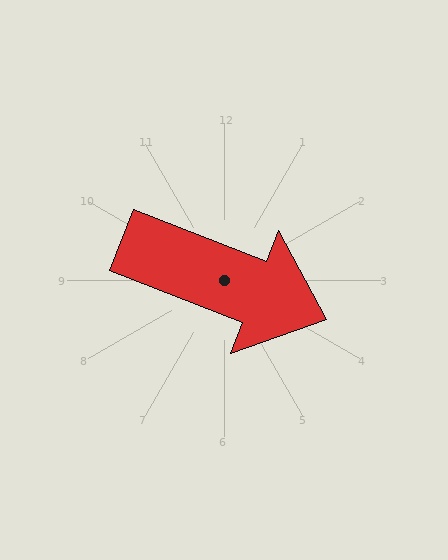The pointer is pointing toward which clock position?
Roughly 4 o'clock.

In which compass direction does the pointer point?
East.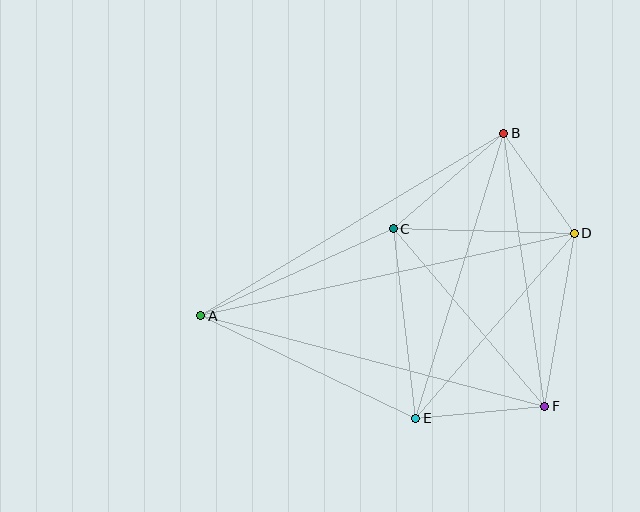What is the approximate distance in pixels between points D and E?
The distance between D and E is approximately 244 pixels.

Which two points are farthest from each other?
Points A and D are farthest from each other.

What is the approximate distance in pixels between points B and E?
The distance between B and E is approximately 298 pixels.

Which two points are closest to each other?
Points B and D are closest to each other.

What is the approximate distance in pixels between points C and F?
The distance between C and F is approximately 234 pixels.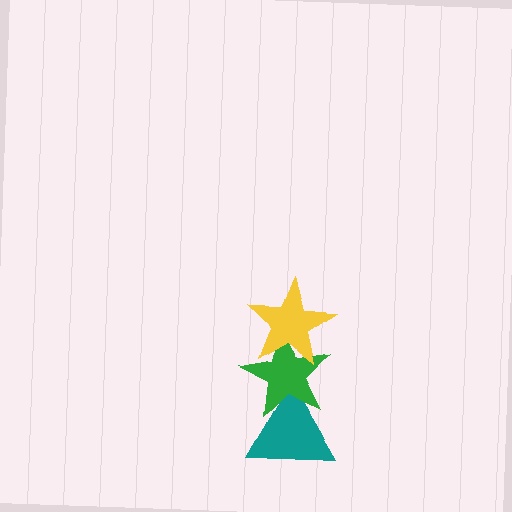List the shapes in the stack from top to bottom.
From top to bottom: the yellow star, the green star, the teal triangle.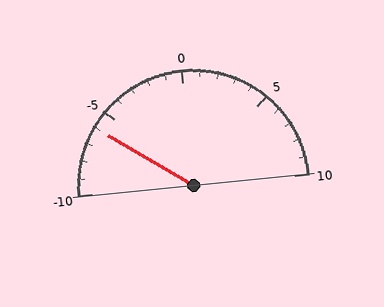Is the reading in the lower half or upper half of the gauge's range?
The reading is in the lower half of the range (-10 to 10).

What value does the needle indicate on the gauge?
The needle indicates approximately -6.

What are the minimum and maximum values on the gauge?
The gauge ranges from -10 to 10.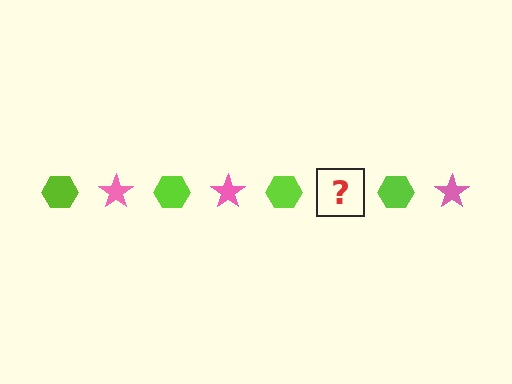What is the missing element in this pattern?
The missing element is a pink star.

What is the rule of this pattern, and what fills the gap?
The rule is that the pattern alternates between lime hexagon and pink star. The gap should be filled with a pink star.